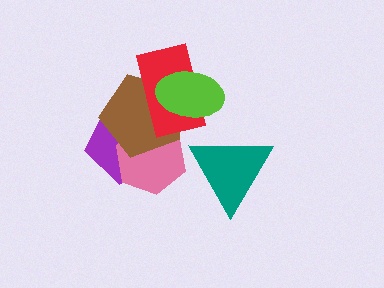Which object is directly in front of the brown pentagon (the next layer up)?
The red rectangle is directly in front of the brown pentagon.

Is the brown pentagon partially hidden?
Yes, it is partially covered by another shape.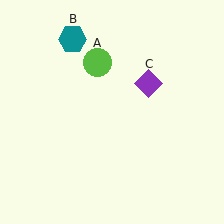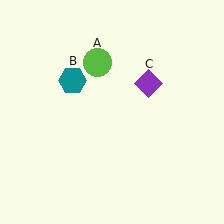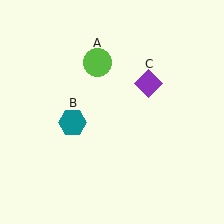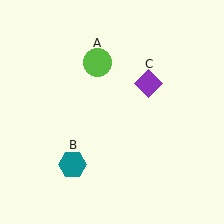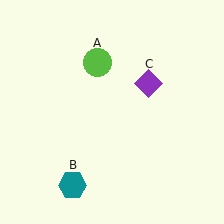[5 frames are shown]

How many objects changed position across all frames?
1 object changed position: teal hexagon (object B).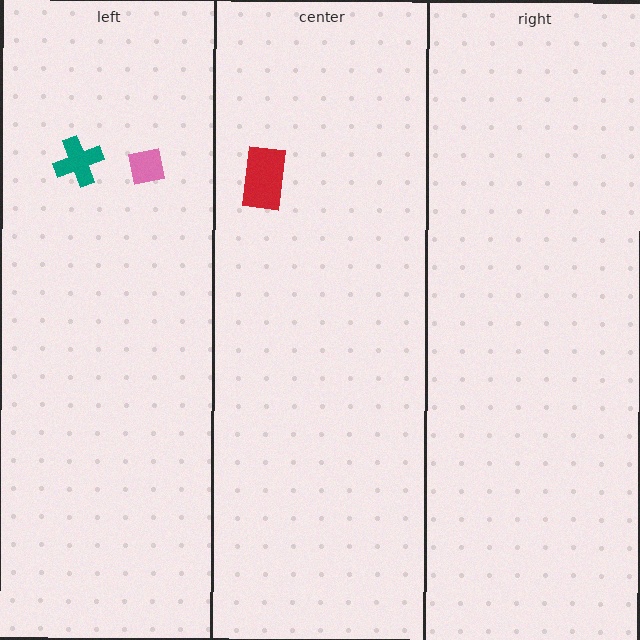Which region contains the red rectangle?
The center region.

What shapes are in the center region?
The red rectangle.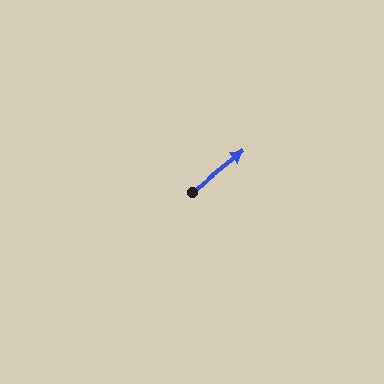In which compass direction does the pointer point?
Northeast.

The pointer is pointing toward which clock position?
Roughly 2 o'clock.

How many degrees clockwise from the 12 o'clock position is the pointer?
Approximately 52 degrees.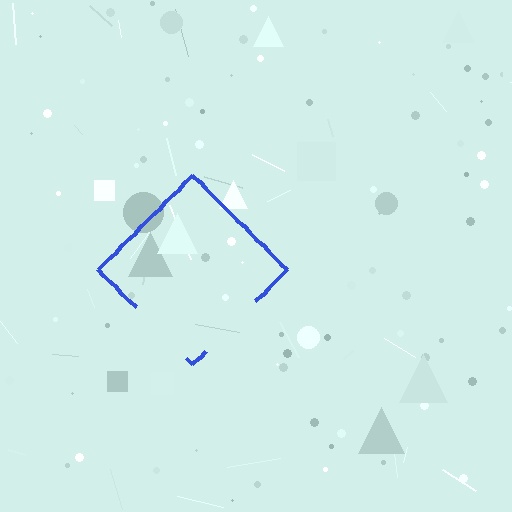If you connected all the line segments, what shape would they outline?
They would outline a diamond.